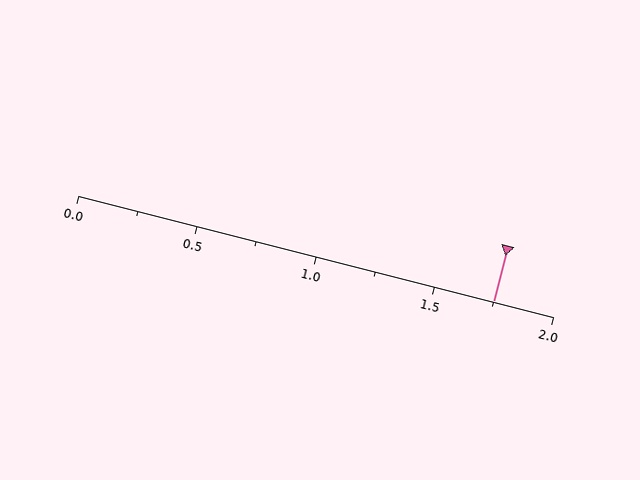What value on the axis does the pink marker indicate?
The marker indicates approximately 1.75.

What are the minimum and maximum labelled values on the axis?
The axis runs from 0.0 to 2.0.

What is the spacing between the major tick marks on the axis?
The major ticks are spaced 0.5 apart.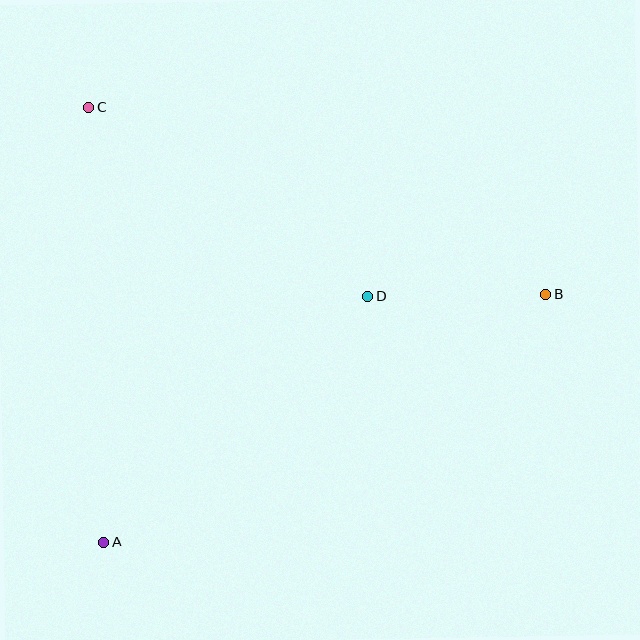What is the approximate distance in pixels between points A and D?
The distance between A and D is approximately 360 pixels.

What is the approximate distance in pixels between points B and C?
The distance between B and C is approximately 493 pixels.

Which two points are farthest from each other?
Points A and B are farthest from each other.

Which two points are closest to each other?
Points B and D are closest to each other.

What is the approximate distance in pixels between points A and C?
The distance between A and C is approximately 435 pixels.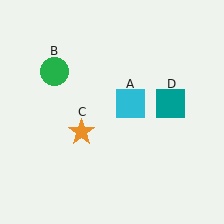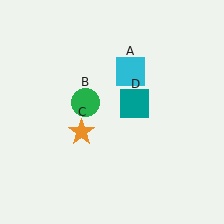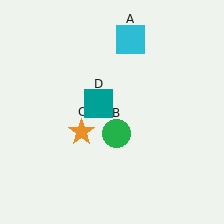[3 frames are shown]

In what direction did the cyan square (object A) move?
The cyan square (object A) moved up.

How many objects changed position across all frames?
3 objects changed position: cyan square (object A), green circle (object B), teal square (object D).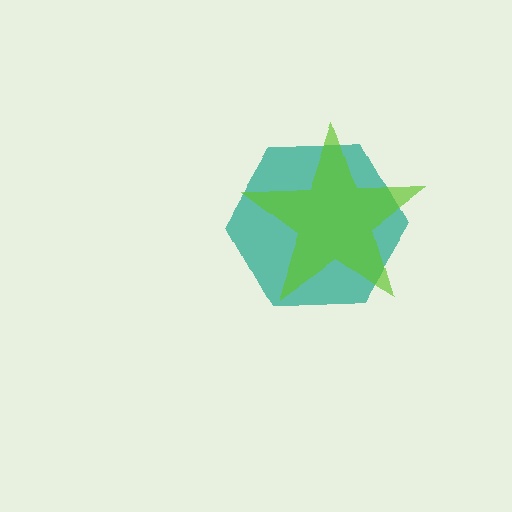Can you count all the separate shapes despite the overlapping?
Yes, there are 2 separate shapes.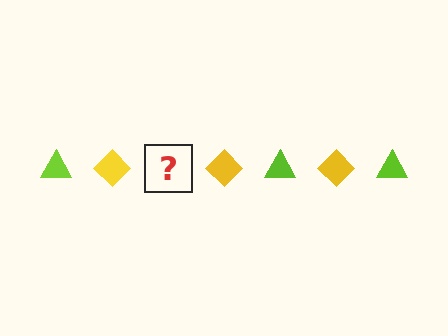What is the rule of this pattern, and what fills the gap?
The rule is that the pattern alternates between lime triangle and yellow diamond. The gap should be filled with a lime triangle.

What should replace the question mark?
The question mark should be replaced with a lime triangle.